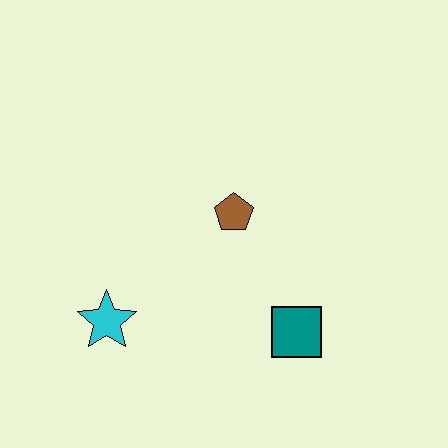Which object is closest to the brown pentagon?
The teal square is closest to the brown pentagon.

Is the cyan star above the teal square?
Yes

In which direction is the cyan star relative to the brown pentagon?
The cyan star is to the left of the brown pentagon.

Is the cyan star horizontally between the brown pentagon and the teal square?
No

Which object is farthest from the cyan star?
The teal square is farthest from the cyan star.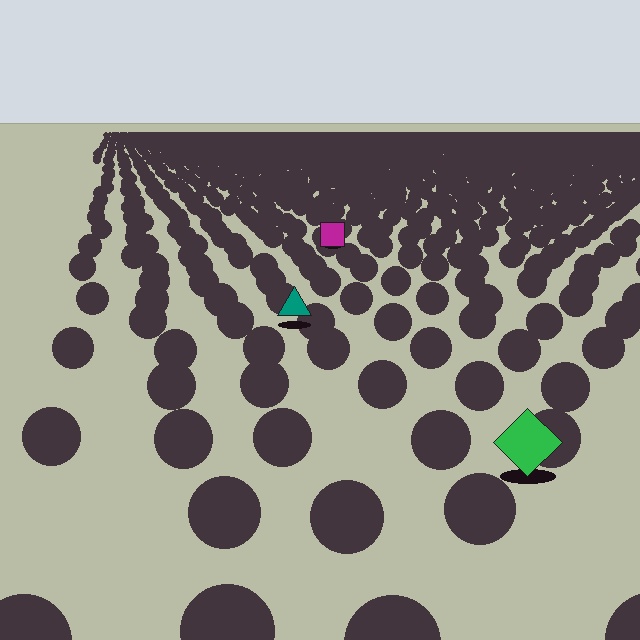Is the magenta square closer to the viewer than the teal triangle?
No. The teal triangle is closer — you can tell from the texture gradient: the ground texture is coarser near it.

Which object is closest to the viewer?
The green diamond is closest. The texture marks near it are larger and more spread out.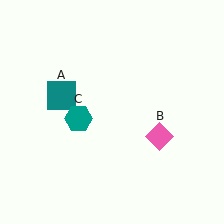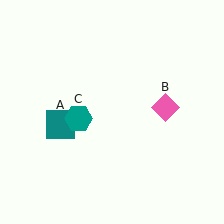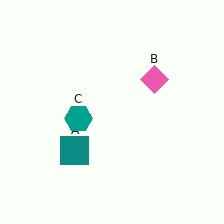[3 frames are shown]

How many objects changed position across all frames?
2 objects changed position: teal square (object A), pink diamond (object B).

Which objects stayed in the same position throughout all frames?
Teal hexagon (object C) remained stationary.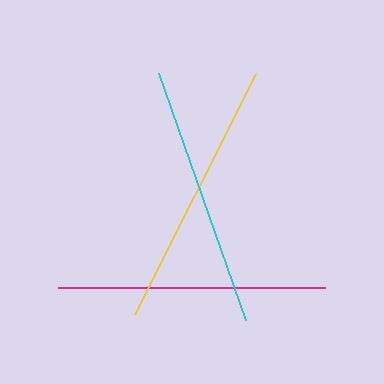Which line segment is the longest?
The yellow line is the longest at approximately 269 pixels.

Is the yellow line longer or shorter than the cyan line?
The yellow line is longer than the cyan line.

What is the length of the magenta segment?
The magenta segment is approximately 267 pixels long.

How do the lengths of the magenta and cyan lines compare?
The magenta and cyan lines are approximately the same length.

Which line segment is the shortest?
The cyan line is the shortest at approximately 261 pixels.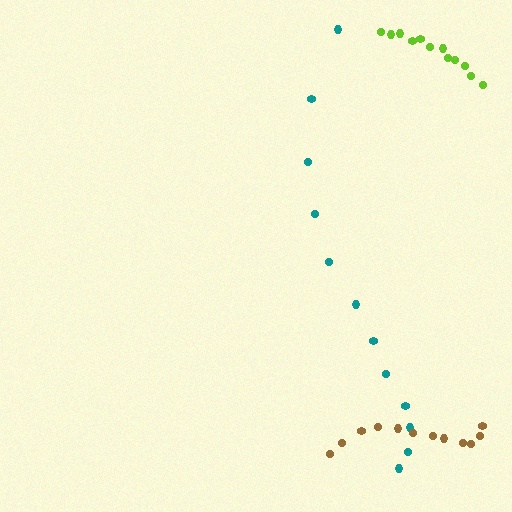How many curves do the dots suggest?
There are 3 distinct paths.